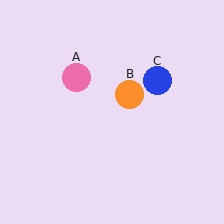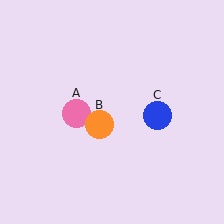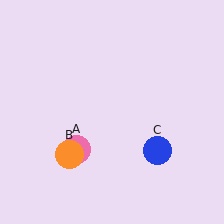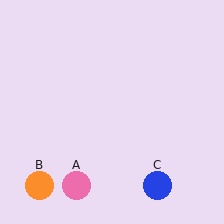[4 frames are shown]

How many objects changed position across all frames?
3 objects changed position: pink circle (object A), orange circle (object B), blue circle (object C).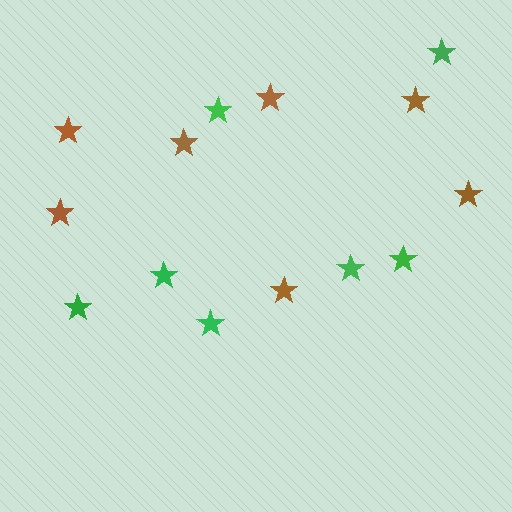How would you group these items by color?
There are 2 groups: one group of brown stars (7) and one group of green stars (7).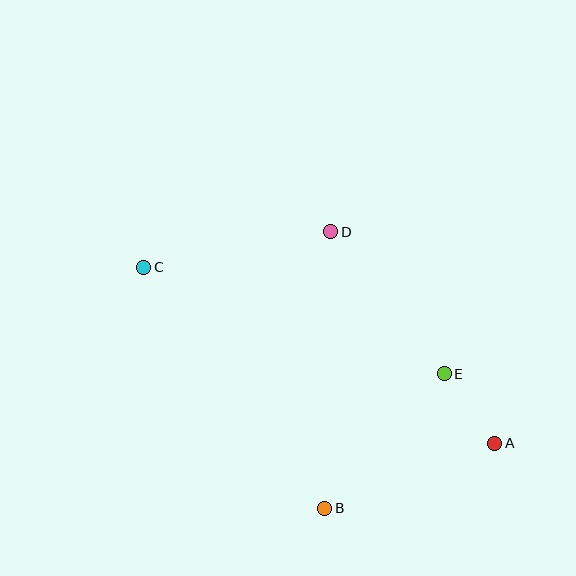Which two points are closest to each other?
Points A and E are closest to each other.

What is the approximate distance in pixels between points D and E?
The distance between D and E is approximately 182 pixels.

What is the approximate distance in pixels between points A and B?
The distance between A and B is approximately 182 pixels.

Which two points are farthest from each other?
Points A and C are farthest from each other.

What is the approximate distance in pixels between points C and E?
The distance between C and E is approximately 319 pixels.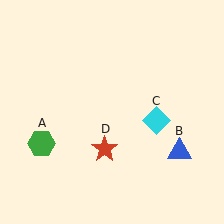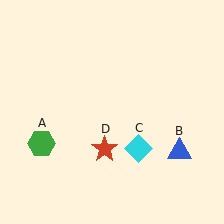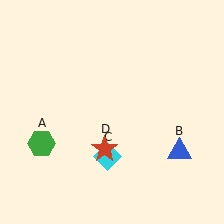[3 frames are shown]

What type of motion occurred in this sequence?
The cyan diamond (object C) rotated clockwise around the center of the scene.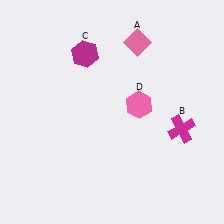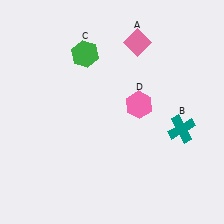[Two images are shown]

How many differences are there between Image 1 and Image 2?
There are 2 differences between the two images.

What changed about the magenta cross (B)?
In Image 1, B is magenta. In Image 2, it changed to teal.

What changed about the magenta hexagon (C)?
In Image 1, C is magenta. In Image 2, it changed to green.